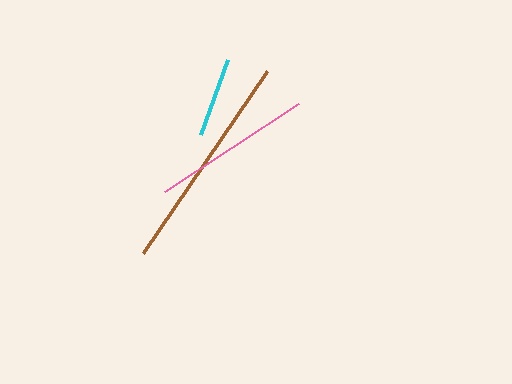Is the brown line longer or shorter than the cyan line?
The brown line is longer than the cyan line.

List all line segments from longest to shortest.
From longest to shortest: brown, pink, cyan.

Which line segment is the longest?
The brown line is the longest at approximately 221 pixels.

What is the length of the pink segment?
The pink segment is approximately 160 pixels long.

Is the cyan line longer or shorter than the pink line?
The pink line is longer than the cyan line.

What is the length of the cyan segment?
The cyan segment is approximately 80 pixels long.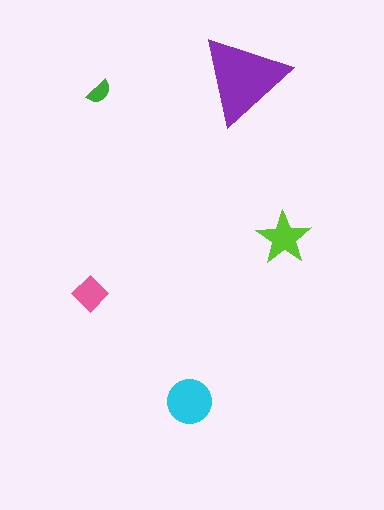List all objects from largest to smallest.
The purple triangle, the cyan circle, the lime star, the pink diamond, the green semicircle.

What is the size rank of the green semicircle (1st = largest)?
5th.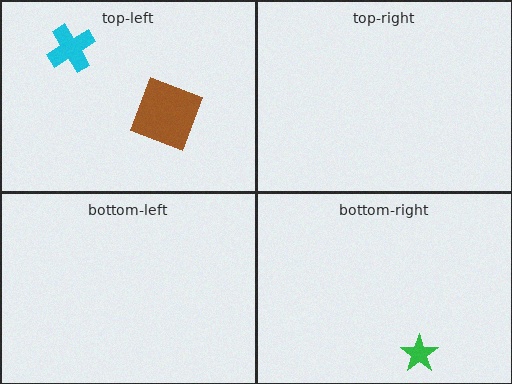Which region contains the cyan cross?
The top-left region.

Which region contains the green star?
The bottom-right region.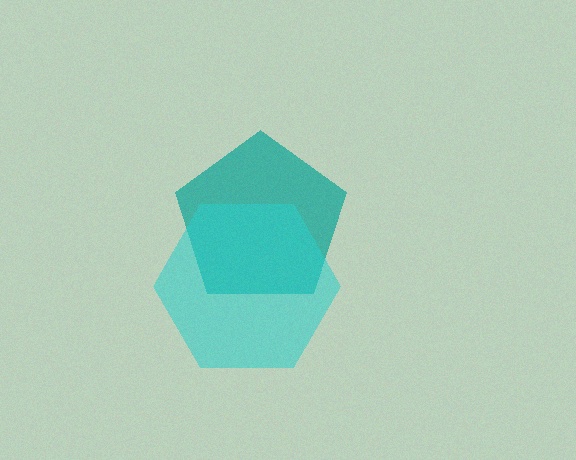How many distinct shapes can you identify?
There are 2 distinct shapes: a teal pentagon, a cyan hexagon.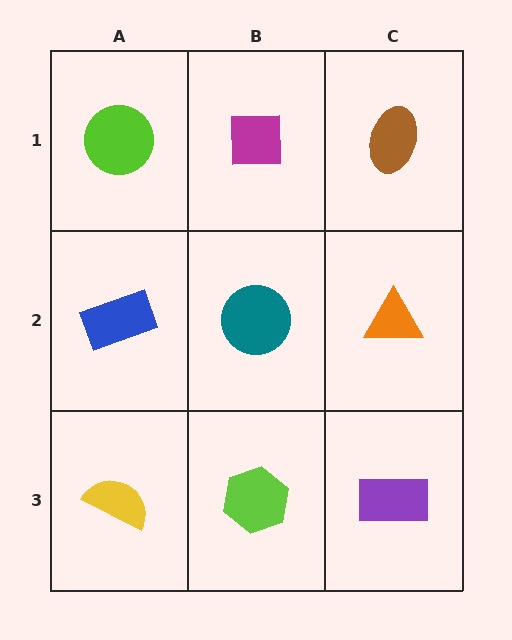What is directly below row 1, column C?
An orange triangle.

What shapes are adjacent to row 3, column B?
A teal circle (row 2, column B), a yellow semicircle (row 3, column A), a purple rectangle (row 3, column C).